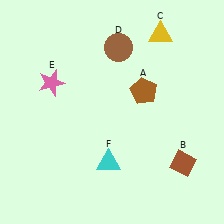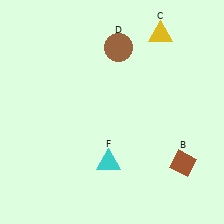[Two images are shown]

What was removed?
The brown pentagon (A), the pink star (E) were removed in Image 2.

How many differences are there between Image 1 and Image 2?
There are 2 differences between the two images.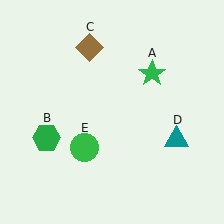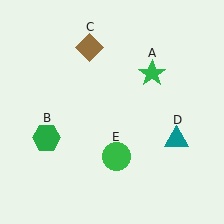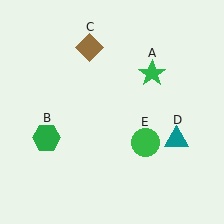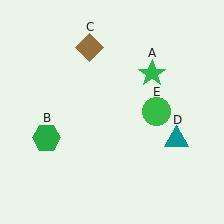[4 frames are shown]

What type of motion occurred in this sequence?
The green circle (object E) rotated counterclockwise around the center of the scene.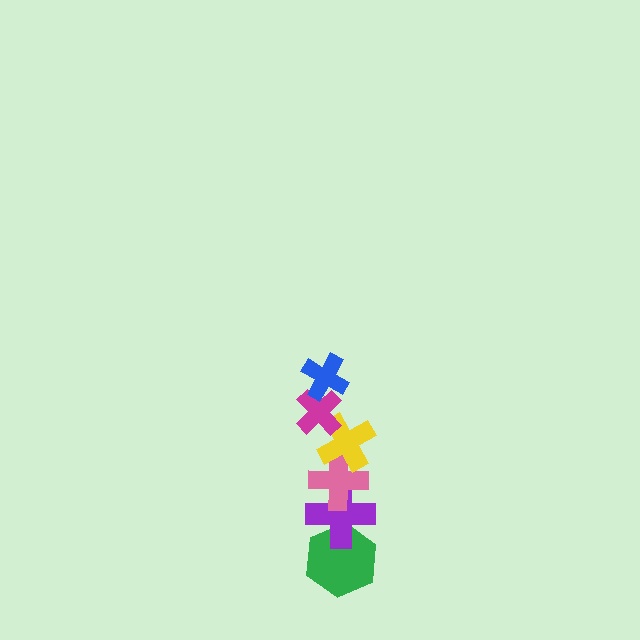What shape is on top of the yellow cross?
The magenta cross is on top of the yellow cross.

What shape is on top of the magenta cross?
The blue cross is on top of the magenta cross.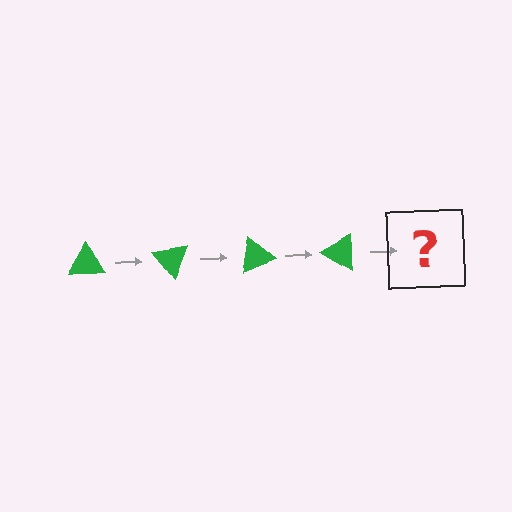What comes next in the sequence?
The next element should be a green triangle rotated 200 degrees.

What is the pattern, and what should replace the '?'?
The pattern is that the triangle rotates 50 degrees each step. The '?' should be a green triangle rotated 200 degrees.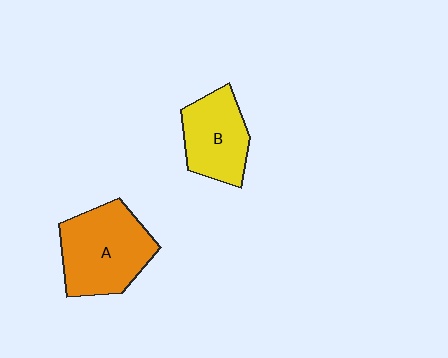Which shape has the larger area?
Shape A (orange).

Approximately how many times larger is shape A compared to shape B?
Approximately 1.4 times.